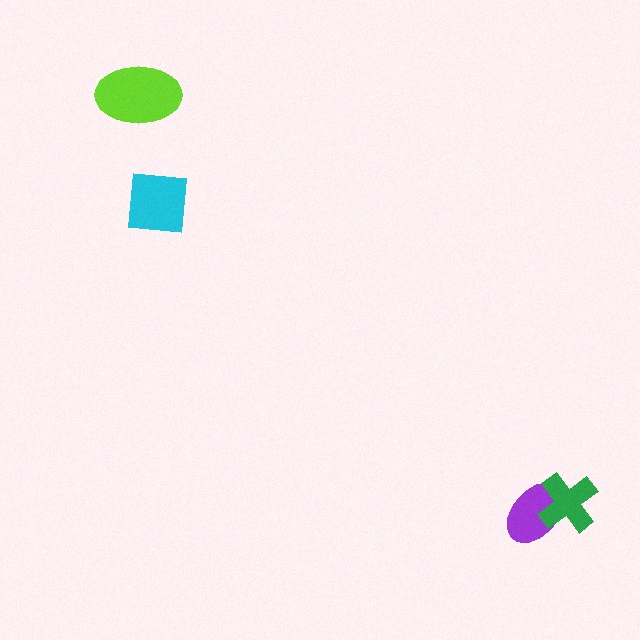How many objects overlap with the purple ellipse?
1 object overlaps with the purple ellipse.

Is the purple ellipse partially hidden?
Yes, it is partially covered by another shape.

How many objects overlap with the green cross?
1 object overlaps with the green cross.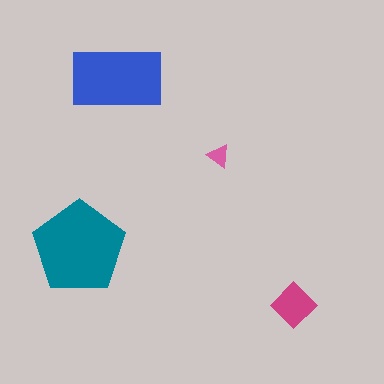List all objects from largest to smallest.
The teal pentagon, the blue rectangle, the magenta diamond, the pink triangle.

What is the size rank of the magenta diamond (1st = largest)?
3rd.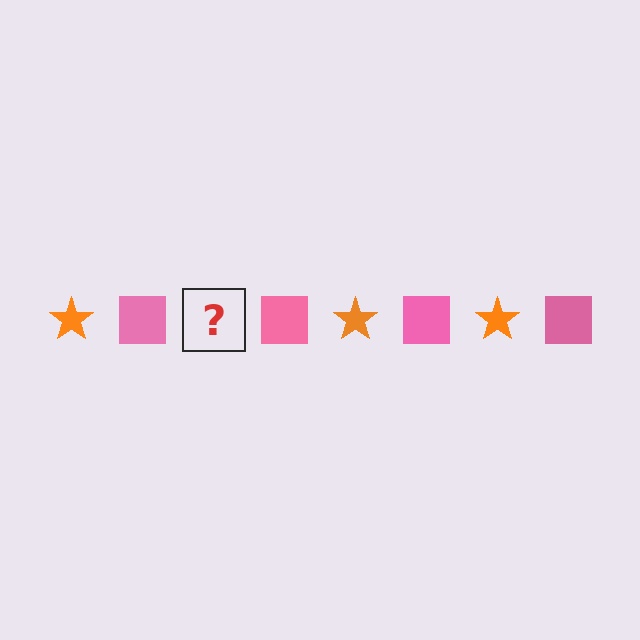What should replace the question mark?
The question mark should be replaced with an orange star.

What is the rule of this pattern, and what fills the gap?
The rule is that the pattern alternates between orange star and pink square. The gap should be filled with an orange star.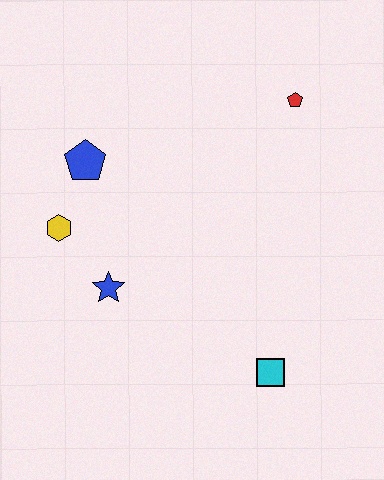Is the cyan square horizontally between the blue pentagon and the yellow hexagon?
No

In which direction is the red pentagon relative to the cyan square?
The red pentagon is above the cyan square.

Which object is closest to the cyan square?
The blue star is closest to the cyan square.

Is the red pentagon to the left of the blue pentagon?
No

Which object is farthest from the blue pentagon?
The cyan square is farthest from the blue pentagon.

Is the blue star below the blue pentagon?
Yes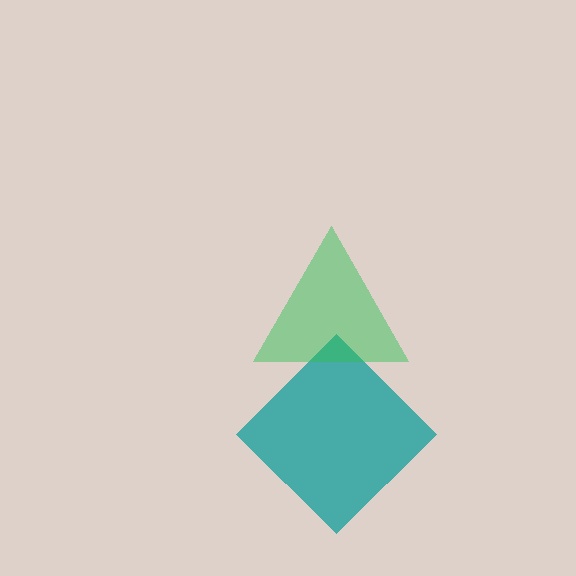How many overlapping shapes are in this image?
There are 2 overlapping shapes in the image.